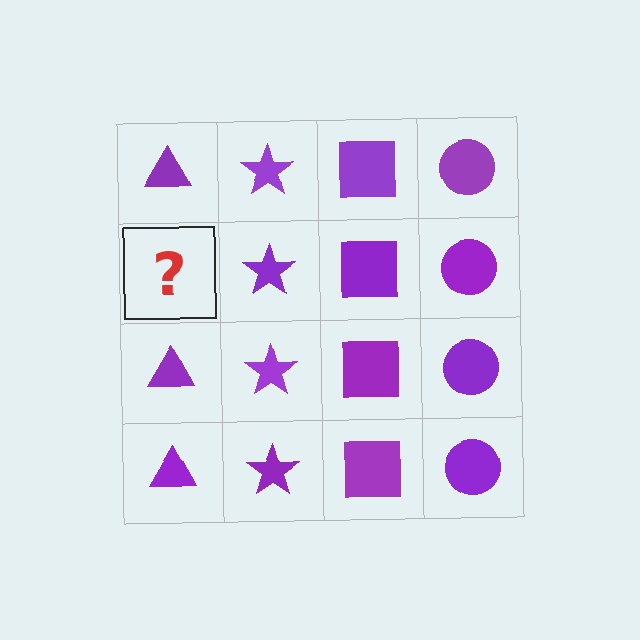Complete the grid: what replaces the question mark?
The question mark should be replaced with a purple triangle.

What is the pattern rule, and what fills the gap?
The rule is that each column has a consistent shape. The gap should be filled with a purple triangle.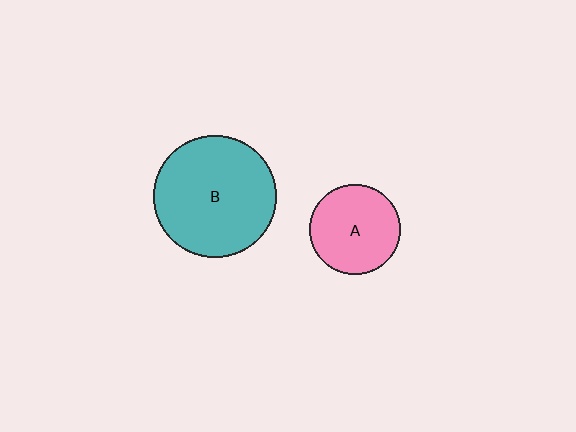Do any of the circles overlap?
No, none of the circles overlap.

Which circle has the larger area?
Circle B (teal).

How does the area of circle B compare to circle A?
Approximately 1.9 times.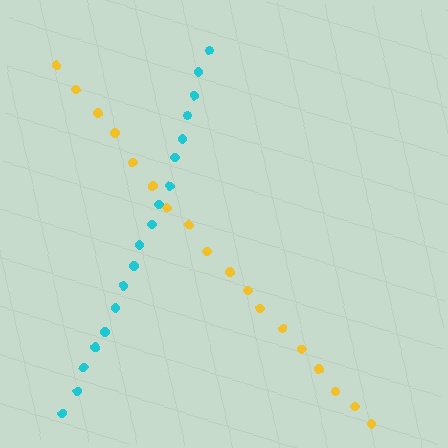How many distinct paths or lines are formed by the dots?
There are 2 distinct paths.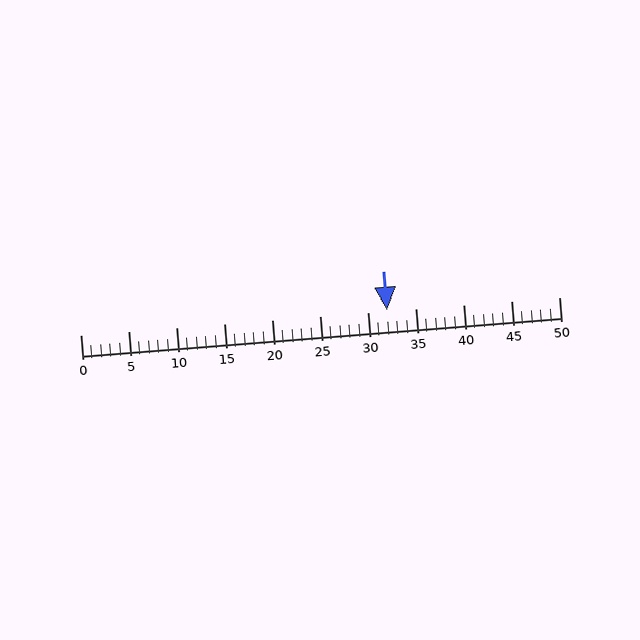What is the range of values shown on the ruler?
The ruler shows values from 0 to 50.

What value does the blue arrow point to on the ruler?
The blue arrow points to approximately 32.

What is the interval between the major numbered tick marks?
The major tick marks are spaced 5 units apart.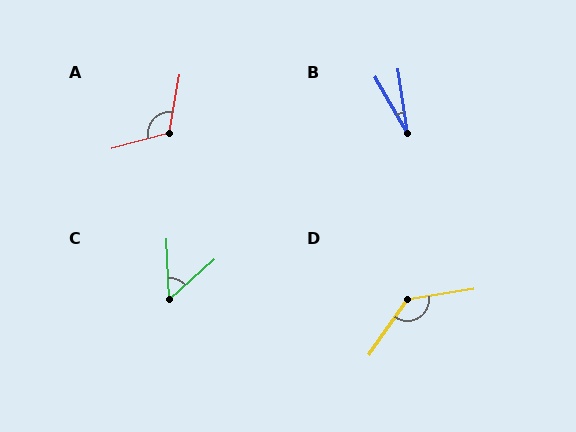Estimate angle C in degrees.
Approximately 51 degrees.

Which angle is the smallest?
B, at approximately 21 degrees.